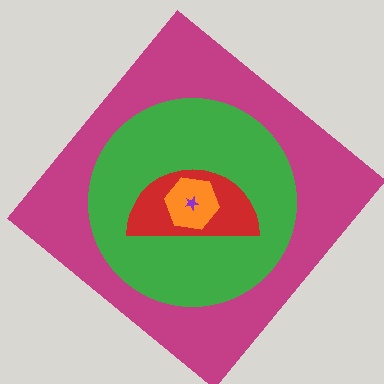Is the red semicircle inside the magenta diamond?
Yes.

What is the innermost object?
The purple star.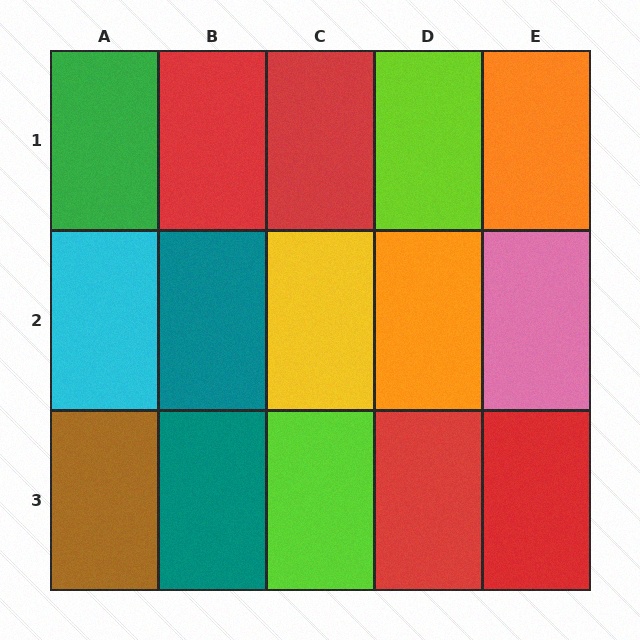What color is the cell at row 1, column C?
Red.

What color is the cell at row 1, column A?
Green.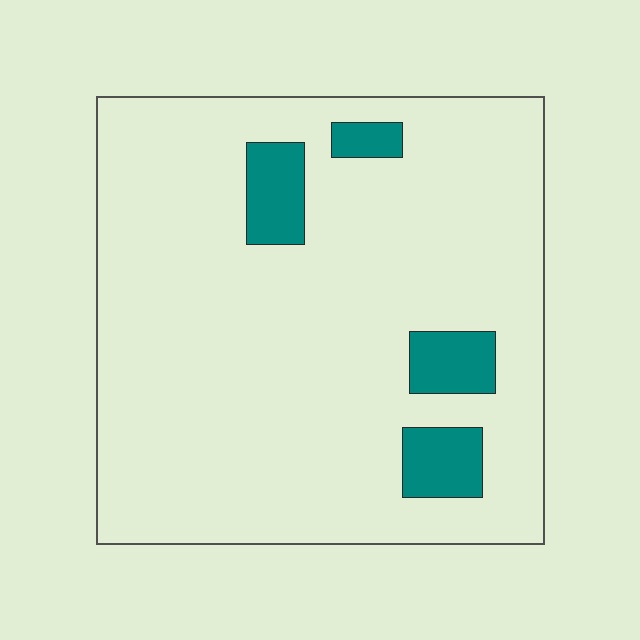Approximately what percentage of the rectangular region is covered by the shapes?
Approximately 10%.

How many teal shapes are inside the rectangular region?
4.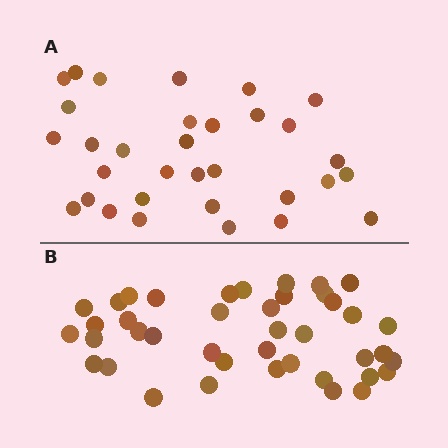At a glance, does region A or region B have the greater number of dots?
Region B (the bottom region) has more dots.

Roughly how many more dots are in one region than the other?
Region B has roughly 8 or so more dots than region A.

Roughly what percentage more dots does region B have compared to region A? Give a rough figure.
About 30% more.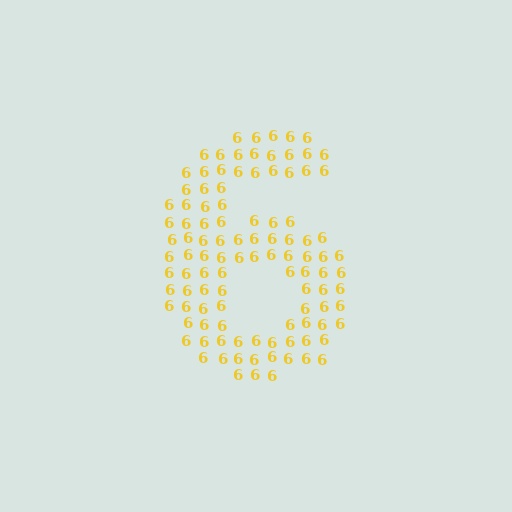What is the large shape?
The large shape is the digit 6.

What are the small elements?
The small elements are digit 6's.